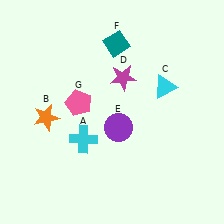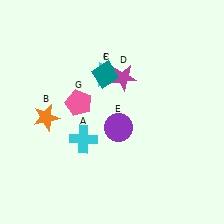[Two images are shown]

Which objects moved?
The objects that moved are: the cyan triangle (C), the teal diamond (F).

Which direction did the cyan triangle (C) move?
The cyan triangle (C) moved left.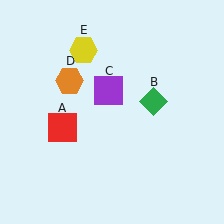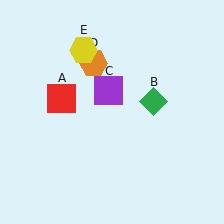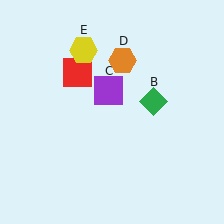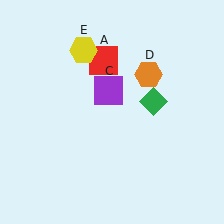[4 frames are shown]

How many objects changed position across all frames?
2 objects changed position: red square (object A), orange hexagon (object D).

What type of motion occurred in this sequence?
The red square (object A), orange hexagon (object D) rotated clockwise around the center of the scene.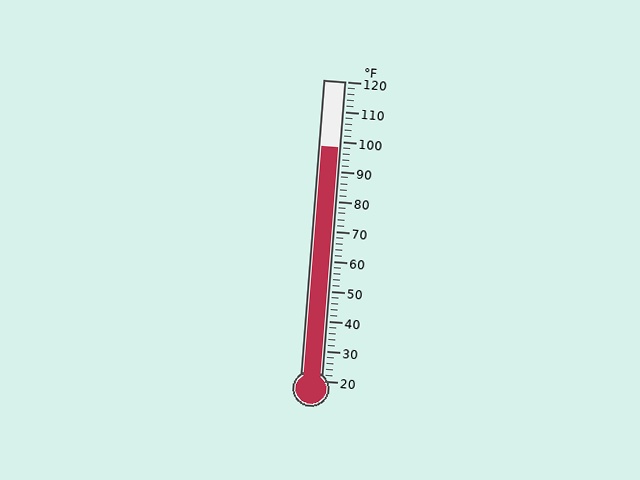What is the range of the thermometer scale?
The thermometer scale ranges from 20°F to 120°F.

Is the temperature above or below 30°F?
The temperature is above 30°F.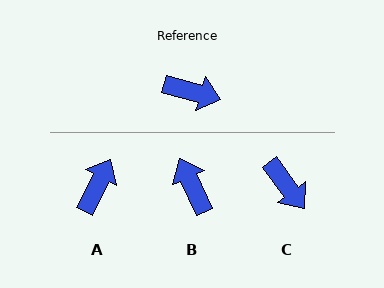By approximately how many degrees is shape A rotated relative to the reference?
Approximately 80 degrees counter-clockwise.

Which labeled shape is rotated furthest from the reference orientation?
B, about 130 degrees away.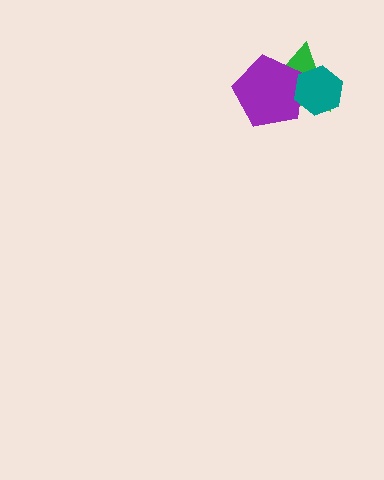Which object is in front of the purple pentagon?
The teal hexagon is in front of the purple pentagon.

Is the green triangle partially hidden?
Yes, it is partially covered by another shape.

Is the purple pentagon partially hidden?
Yes, it is partially covered by another shape.